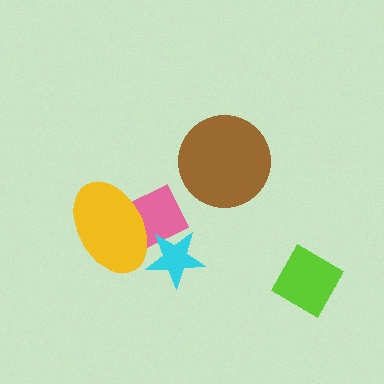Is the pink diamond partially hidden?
Yes, it is partially covered by another shape.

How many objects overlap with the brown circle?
0 objects overlap with the brown circle.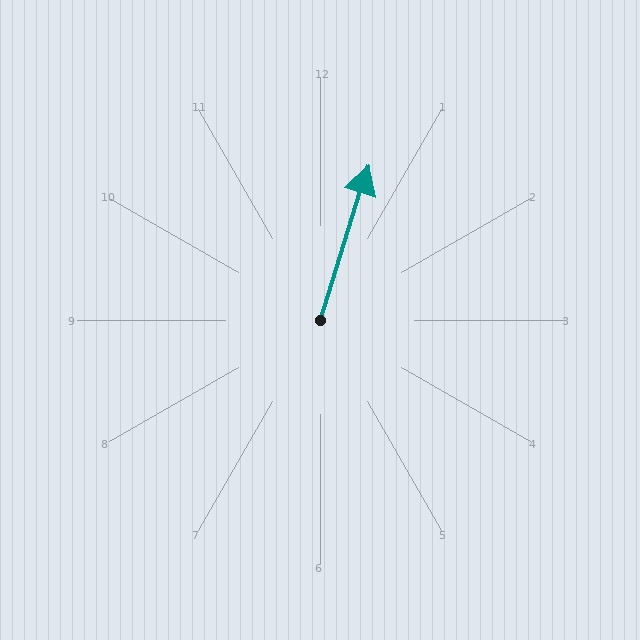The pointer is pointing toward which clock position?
Roughly 1 o'clock.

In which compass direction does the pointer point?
North.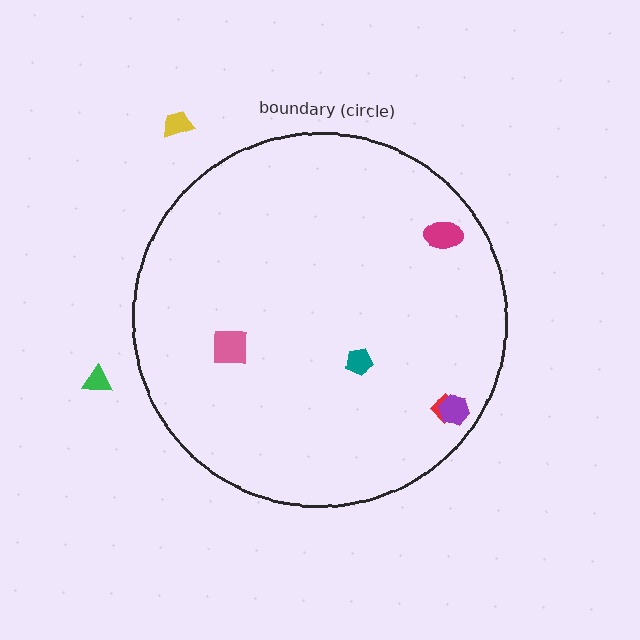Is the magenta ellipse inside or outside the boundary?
Inside.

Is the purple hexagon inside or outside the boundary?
Inside.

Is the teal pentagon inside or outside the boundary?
Inside.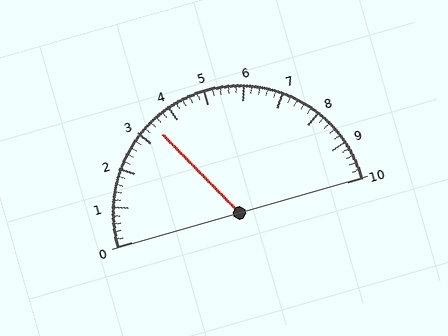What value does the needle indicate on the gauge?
The needle indicates approximately 3.4.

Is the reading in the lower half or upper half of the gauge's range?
The reading is in the lower half of the range (0 to 10).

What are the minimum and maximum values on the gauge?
The gauge ranges from 0 to 10.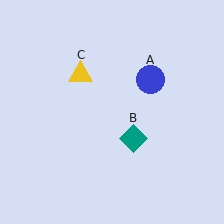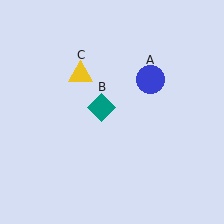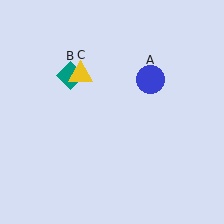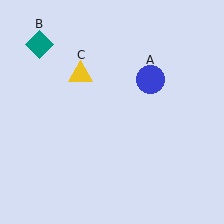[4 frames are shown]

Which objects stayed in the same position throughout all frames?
Blue circle (object A) and yellow triangle (object C) remained stationary.